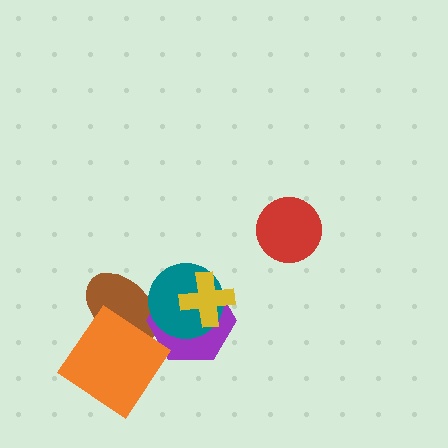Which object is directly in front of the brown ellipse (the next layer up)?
The purple hexagon is directly in front of the brown ellipse.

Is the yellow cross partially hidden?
No, no other shape covers it.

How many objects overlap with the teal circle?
3 objects overlap with the teal circle.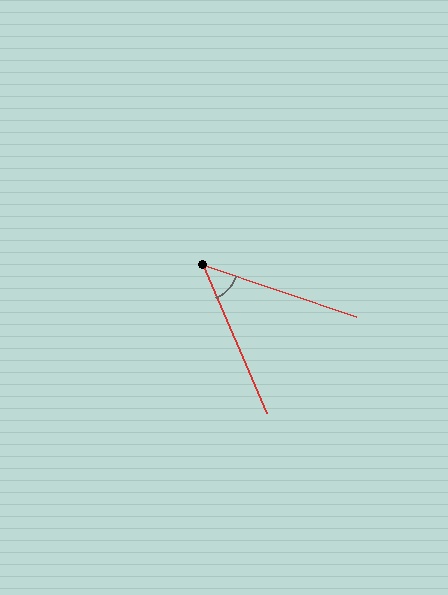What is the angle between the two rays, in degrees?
Approximately 48 degrees.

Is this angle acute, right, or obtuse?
It is acute.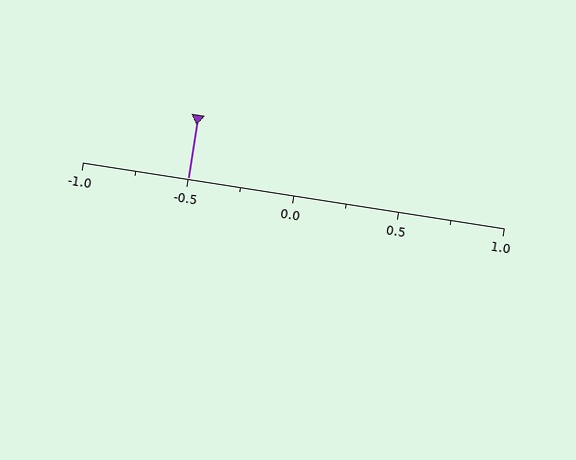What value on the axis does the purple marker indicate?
The marker indicates approximately -0.5.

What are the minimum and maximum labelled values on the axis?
The axis runs from -1.0 to 1.0.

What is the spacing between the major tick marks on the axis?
The major ticks are spaced 0.5 apart.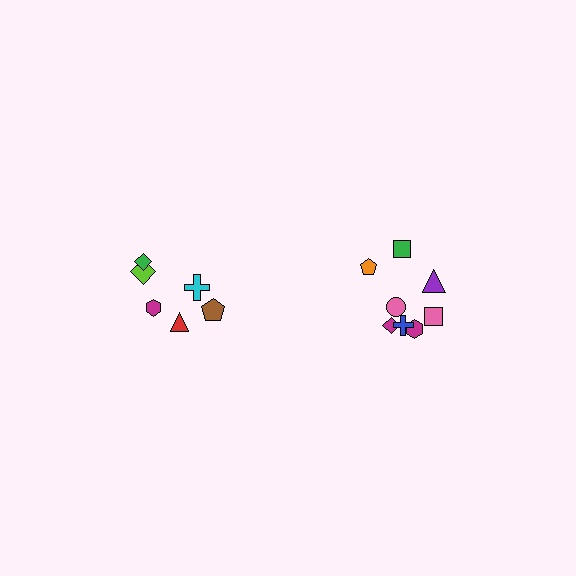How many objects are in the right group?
There are 8 objects.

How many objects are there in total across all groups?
There are 14 objects.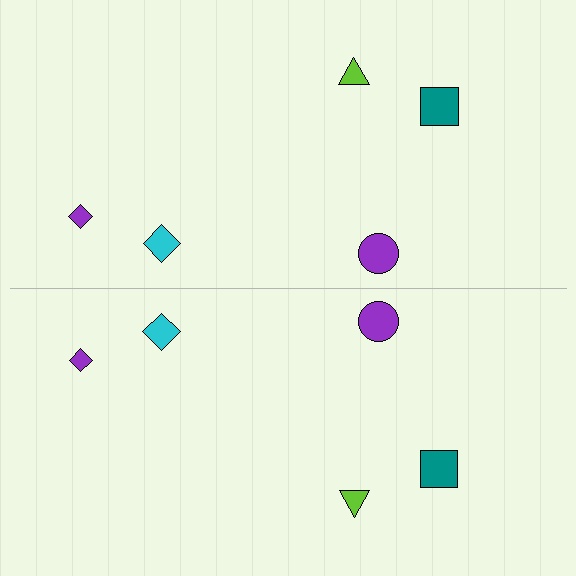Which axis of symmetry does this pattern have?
The pattern has a horizontal axis of symmetry running through the center of the image.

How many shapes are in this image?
There are 10 shapes in this image.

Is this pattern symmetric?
Yes, this pattern has bilateral (reflection) symmetry.